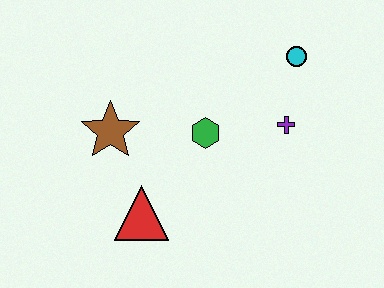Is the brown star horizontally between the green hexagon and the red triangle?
No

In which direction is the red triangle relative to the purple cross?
The red triangle is to the left of the purple cross.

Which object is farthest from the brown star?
The cyan circle is farthest from the brown star.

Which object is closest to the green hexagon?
The purple cross is closest to the green hexagon.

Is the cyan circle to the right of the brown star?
Yes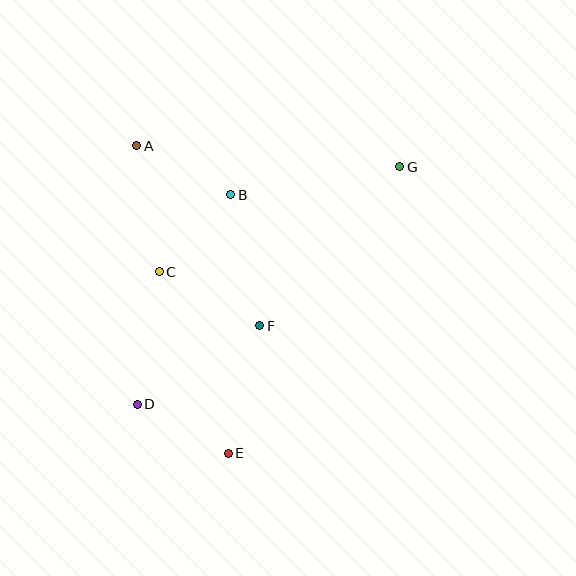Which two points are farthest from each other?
Points D and G are farthest from each other.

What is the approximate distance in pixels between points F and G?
The distance between F and G is approximately 212 pixels.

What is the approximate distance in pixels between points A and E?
The distance between A and E is approximately 321 pixels.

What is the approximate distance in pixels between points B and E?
The distance between B and E is approximately 258 pixels.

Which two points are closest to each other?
Points D and E are closest to each other.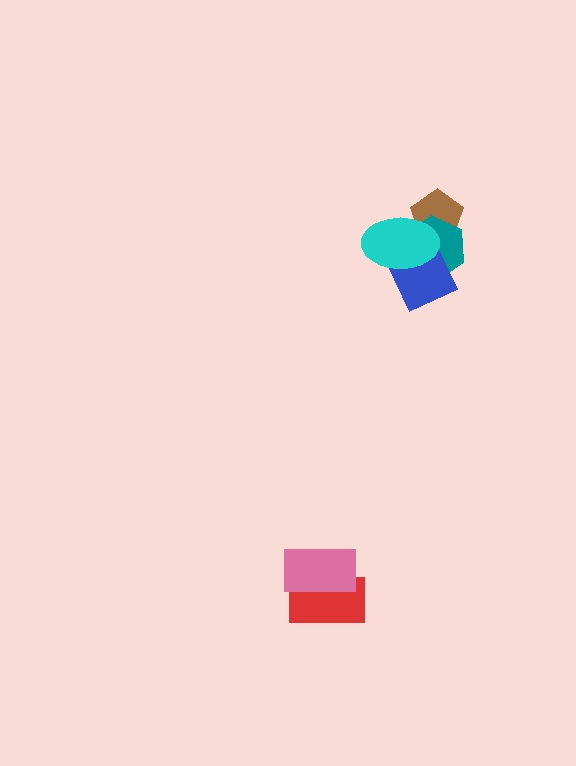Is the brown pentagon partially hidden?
Yes, it is partially covered by another shape.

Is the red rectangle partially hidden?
Yes, it is partially covered by another shape.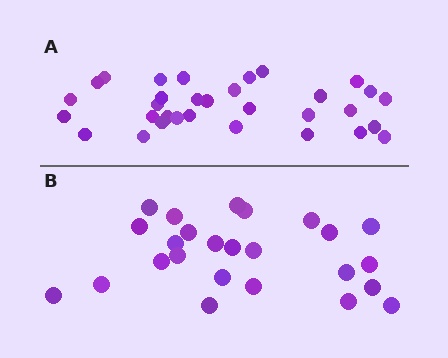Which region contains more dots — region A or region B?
Region A (the top region) has more dots.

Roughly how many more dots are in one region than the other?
Region A has roughly 8 or so more dots than region B.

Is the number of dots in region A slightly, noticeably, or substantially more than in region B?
Region A has noticeably more, but not dramatically so. The ratio is roughly 1.3 to 1.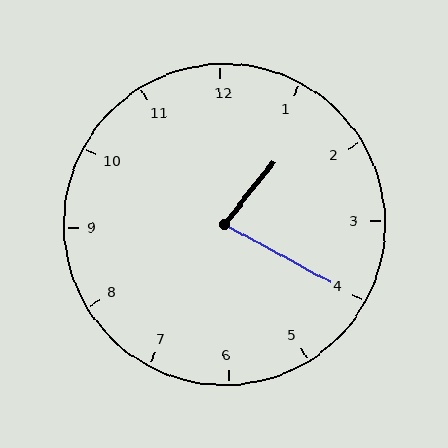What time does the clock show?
1:20.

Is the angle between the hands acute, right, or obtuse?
It is acute.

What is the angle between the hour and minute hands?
Approximately 80 degrees.